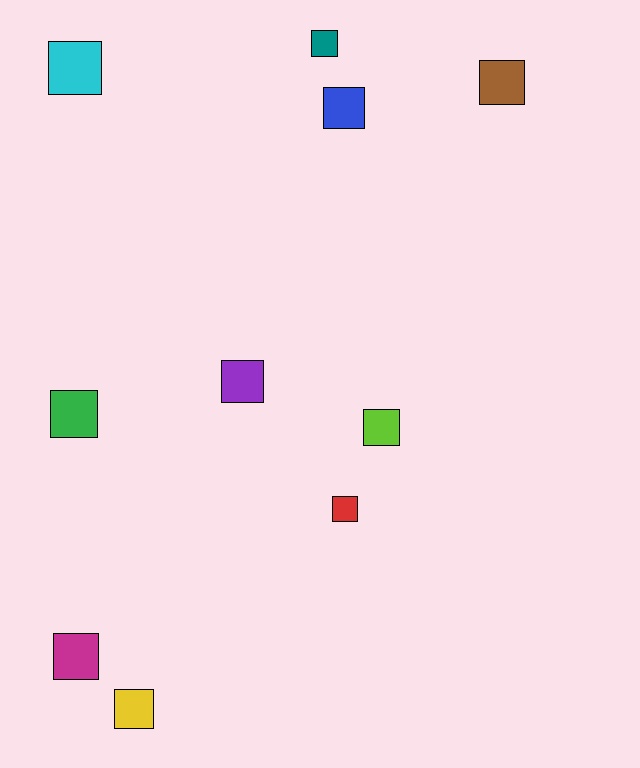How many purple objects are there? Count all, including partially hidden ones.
There is 1 purple object.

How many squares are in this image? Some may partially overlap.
There are 10 squares.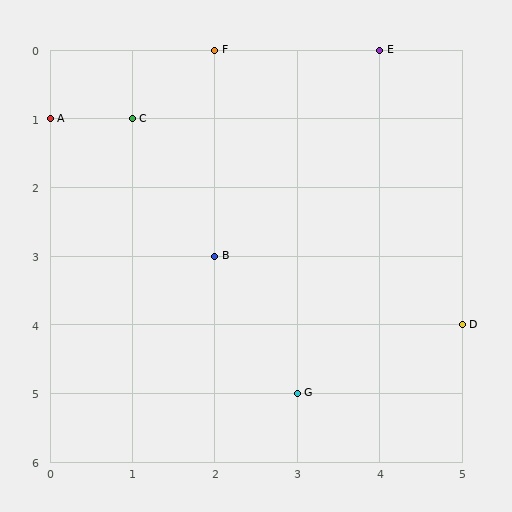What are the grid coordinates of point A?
Point A is at grid coordinates (0, 1).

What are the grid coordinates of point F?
Point F is at grid coordinates (2, 0).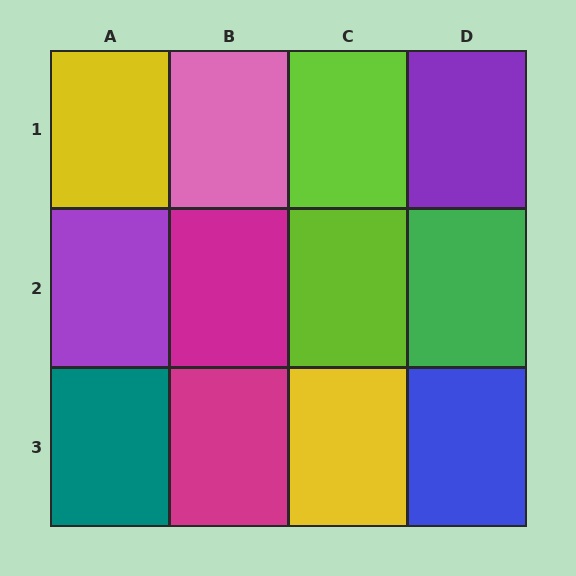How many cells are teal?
1 cell is teal.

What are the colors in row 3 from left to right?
Teal, magenta, yellow, blue.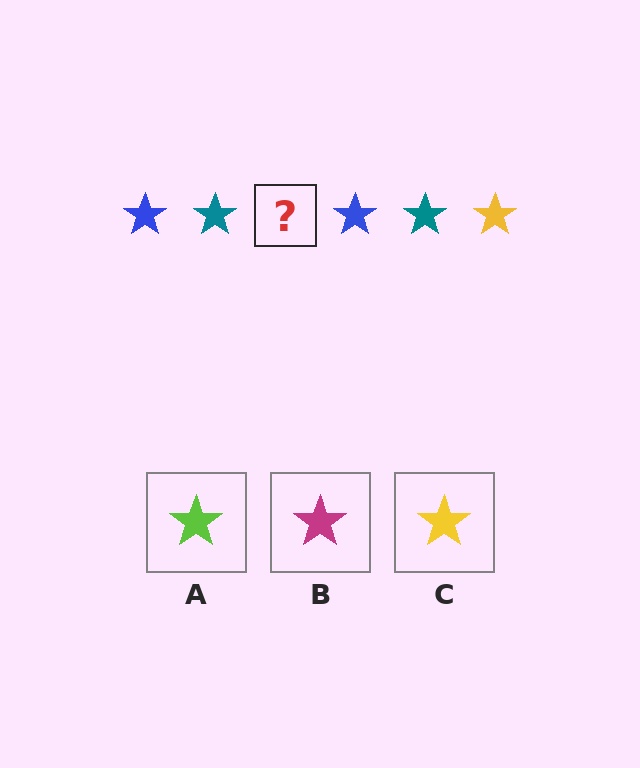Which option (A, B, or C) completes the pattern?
C.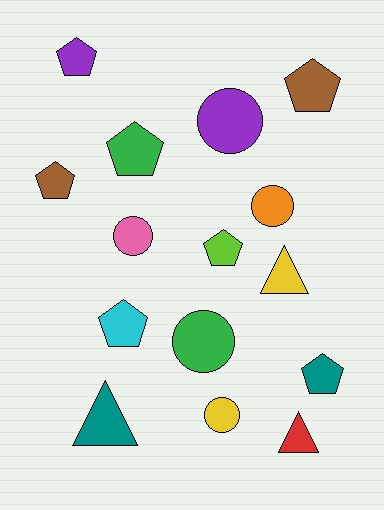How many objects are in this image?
There are 15 objects.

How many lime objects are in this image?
There is 1 lime object.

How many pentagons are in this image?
There are 7 pentagons.